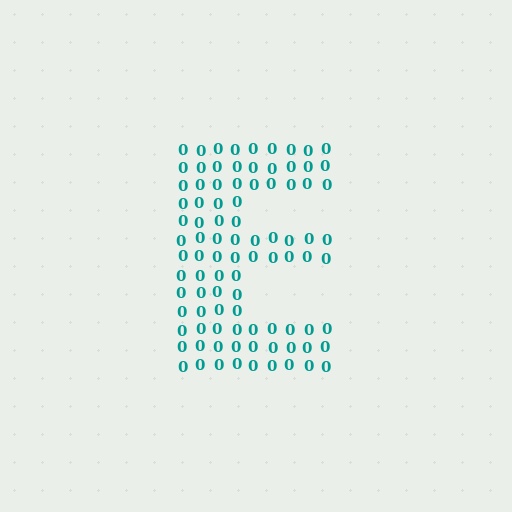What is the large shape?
The large shape is the letter E.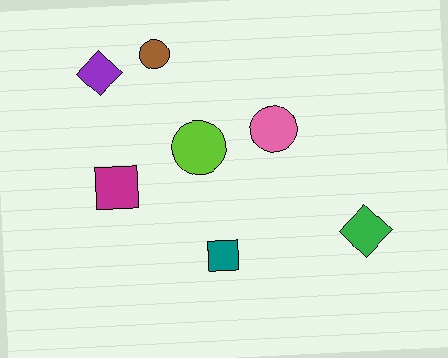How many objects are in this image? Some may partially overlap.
There are 7 objects.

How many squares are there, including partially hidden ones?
There are 2 squares.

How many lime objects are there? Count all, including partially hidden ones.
There is 1 lime object.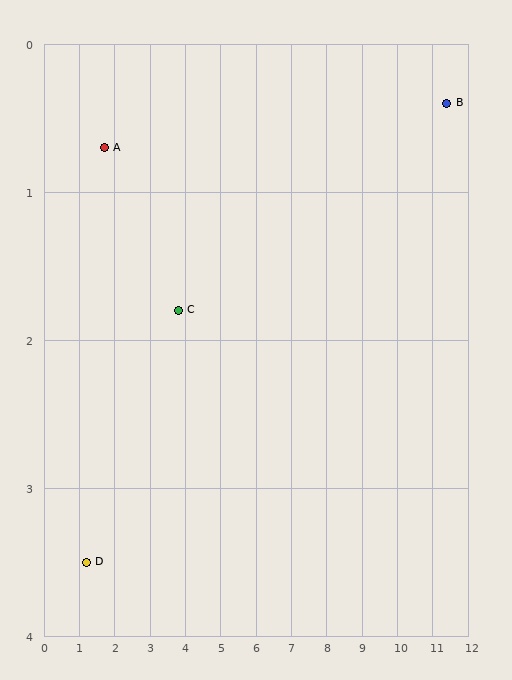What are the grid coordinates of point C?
Point C is at approximately (3.8, 1.8).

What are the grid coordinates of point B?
Point B is at approximately (11.4, 0.4).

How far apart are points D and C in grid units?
Points D and C are about 3.1 grid units apart.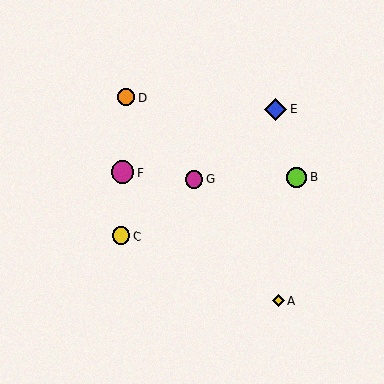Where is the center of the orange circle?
The center of the orange circle is at (126, 97).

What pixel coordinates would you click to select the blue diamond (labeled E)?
Click at (275, 109) to select the blue diamond E.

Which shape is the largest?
The magenta circle (labeled F) is the largest.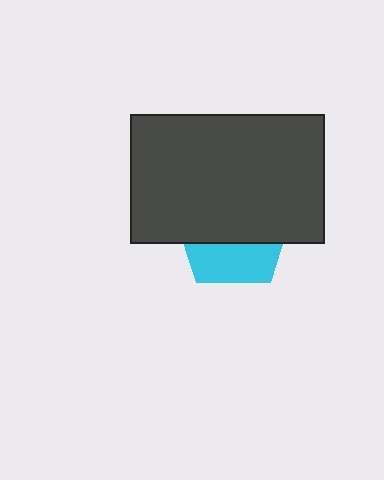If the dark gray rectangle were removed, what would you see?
You would see the complete cyan pentagon.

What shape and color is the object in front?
The object in front is a dark gray rectangle.